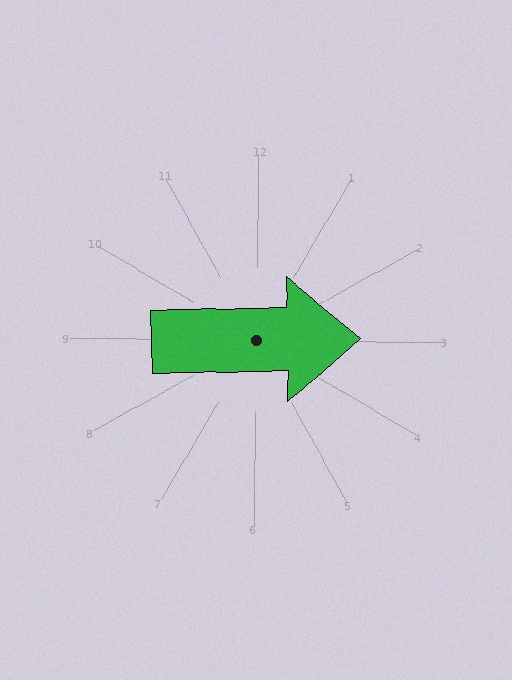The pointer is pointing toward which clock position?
Roughly 3 o'clock.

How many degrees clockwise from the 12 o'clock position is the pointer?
Approximately 88 degrees.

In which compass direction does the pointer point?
East.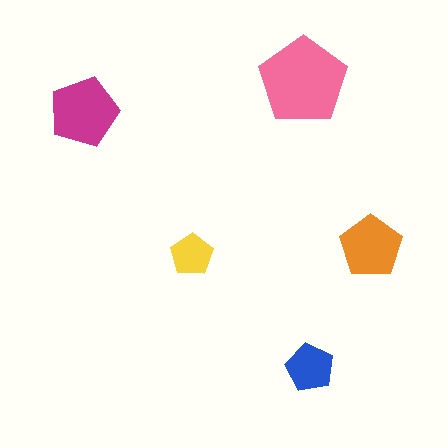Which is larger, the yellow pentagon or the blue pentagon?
The blue one.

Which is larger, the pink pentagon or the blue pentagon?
The pink one.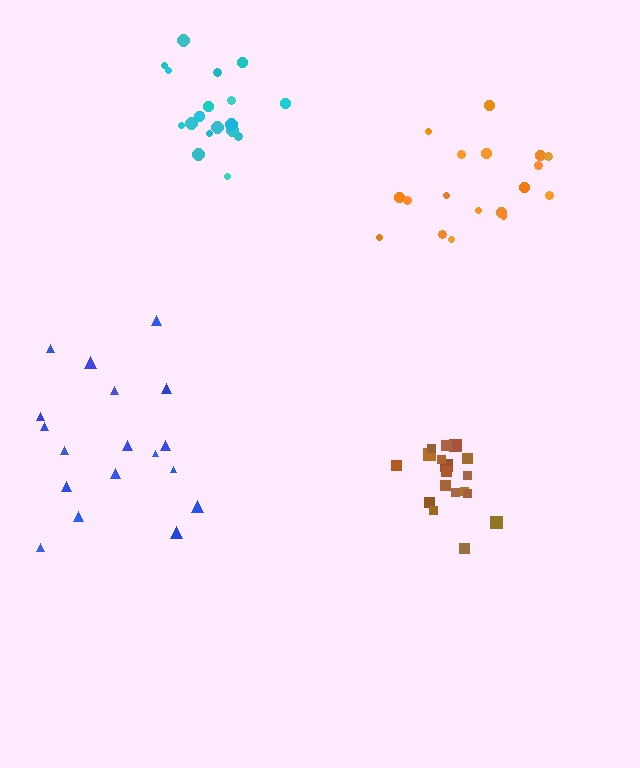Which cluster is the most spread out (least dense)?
Blue.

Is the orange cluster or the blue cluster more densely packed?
Orange.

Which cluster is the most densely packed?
Brown.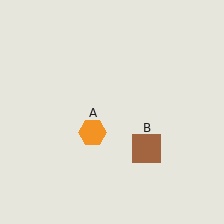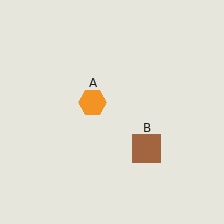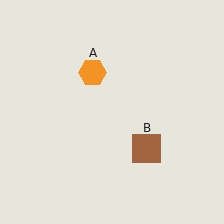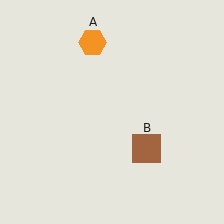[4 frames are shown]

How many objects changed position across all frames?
1 object changed position: orange hexagon (object A).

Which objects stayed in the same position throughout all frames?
Brown square (object B) remained stationary.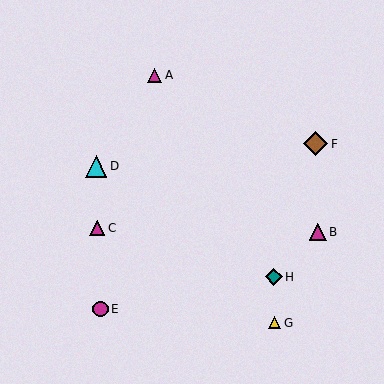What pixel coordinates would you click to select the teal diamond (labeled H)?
Click at (274, 277) to select the teal diamond H.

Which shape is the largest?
The brown diamond (labeled F) is the largest.